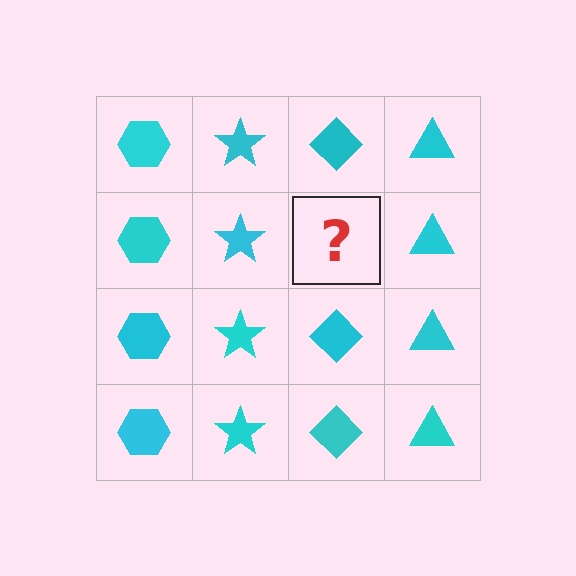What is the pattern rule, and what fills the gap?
The rule is that each column has a consistent shape. The gap should be filled with a cyan diamond.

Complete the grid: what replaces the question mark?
The question mark should be replaced with a cyan diamond.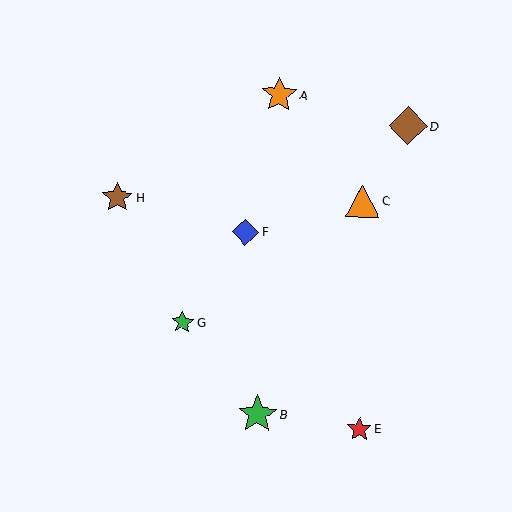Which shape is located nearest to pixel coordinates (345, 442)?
The red star (labeled E) at (359, 429) is nearest to that location.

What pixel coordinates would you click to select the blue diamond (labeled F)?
Click at (245, 232) to select the blue diamond F.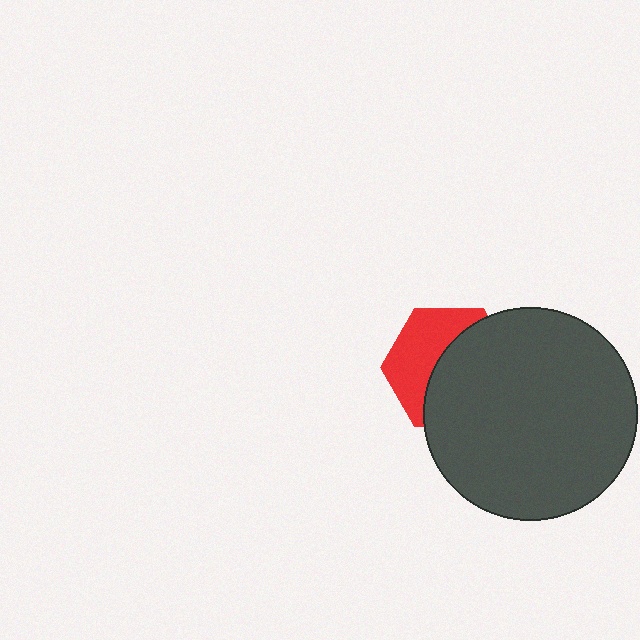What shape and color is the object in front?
The object in front is a dark gray circle.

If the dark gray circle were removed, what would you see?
You would see the complete red hexagon.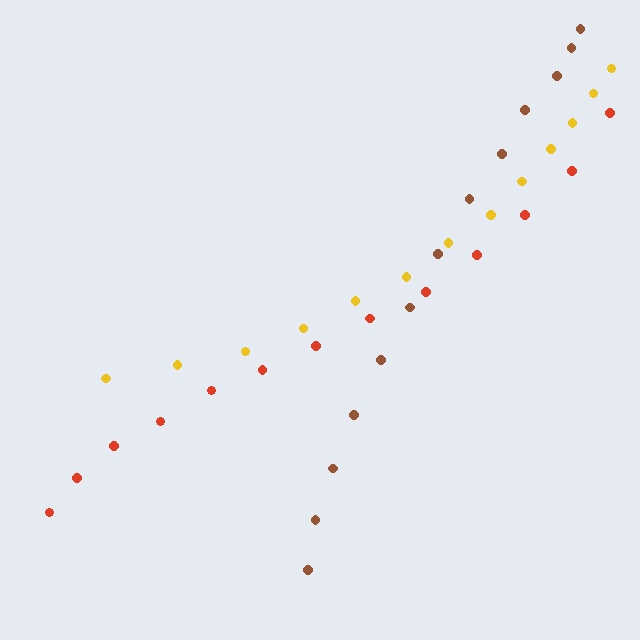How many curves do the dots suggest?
There are 3 distinct paths.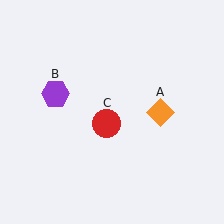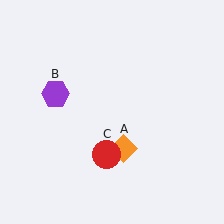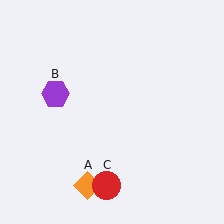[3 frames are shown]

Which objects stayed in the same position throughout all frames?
Purple hexagon (object B) remained stationary.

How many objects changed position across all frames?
2 objects changed position: orange diamond (object A), red circle (object C).